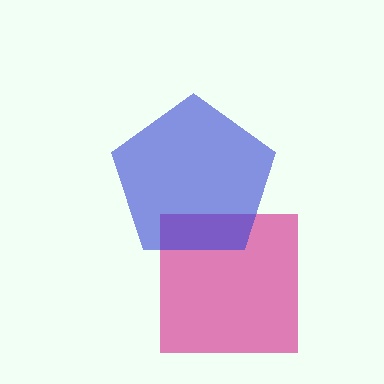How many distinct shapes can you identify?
There are 2 distinct shapes: a magenta square, a blue pentagon.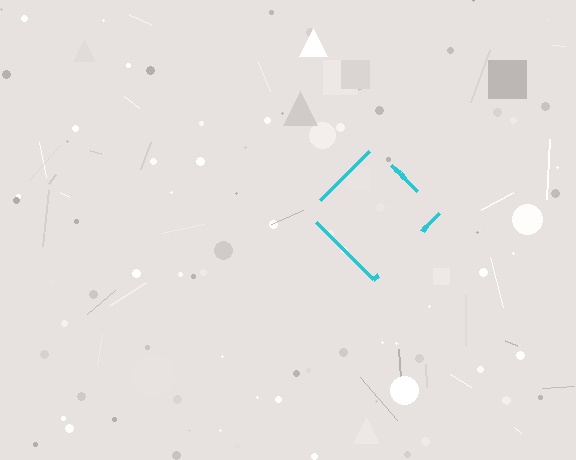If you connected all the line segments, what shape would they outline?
They would outline a diamond.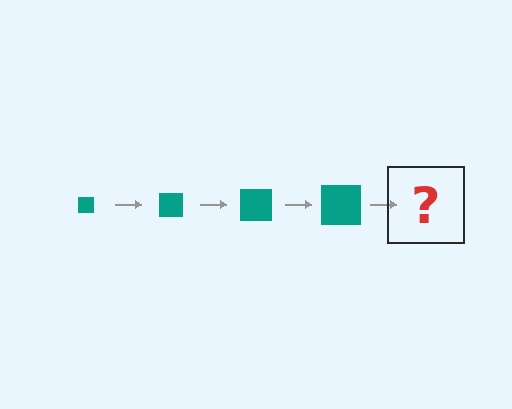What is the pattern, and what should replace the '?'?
The pattern is that the square gets progressively larger each step. The '?' should be a teal square, larger than the previous one.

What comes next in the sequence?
The next element should be a teal square, larger than the previous one.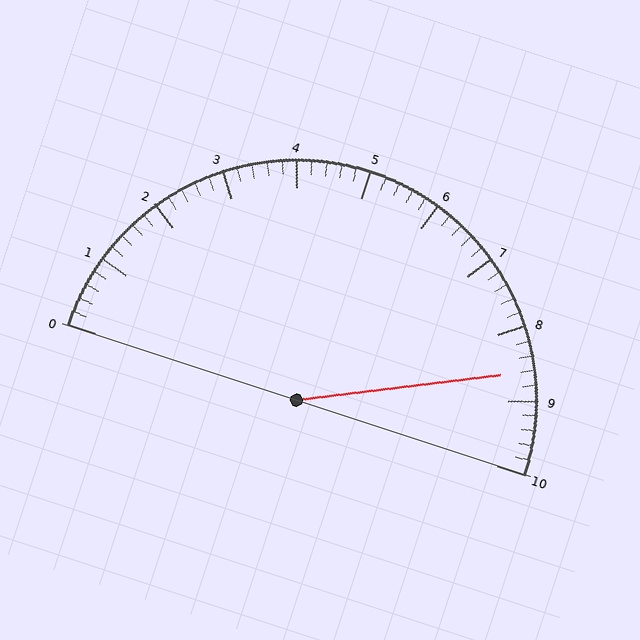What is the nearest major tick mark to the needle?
The nearest major tick mark is 9.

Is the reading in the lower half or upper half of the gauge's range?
The reading is in the upper half of the range (0 to 10).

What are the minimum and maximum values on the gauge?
The gauge ranges from 0 to 10.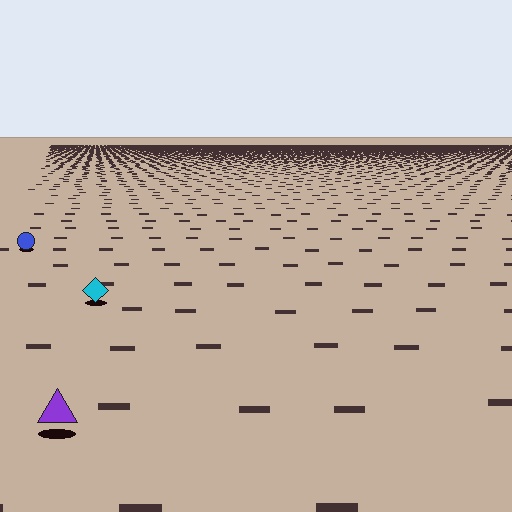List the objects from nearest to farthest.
From nearest to farthest: the purple triangle, the cyan diamond, the blue circle.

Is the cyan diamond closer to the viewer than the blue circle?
Yes. The cyan diamond is closer — you can tell from the texture gradient: the ground texture is coarser near it.